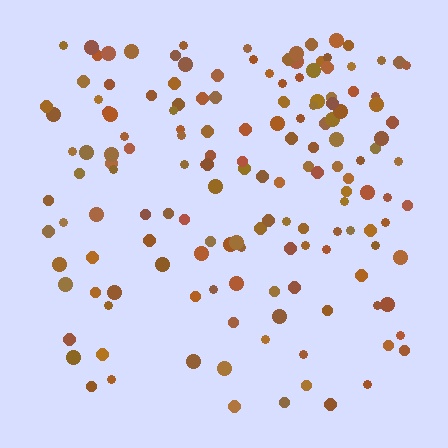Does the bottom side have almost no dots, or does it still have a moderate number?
Still a moderate number, just noticeably fewer than the top.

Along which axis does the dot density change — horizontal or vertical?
Vertical.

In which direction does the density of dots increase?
From bottom to top, with the top side densest.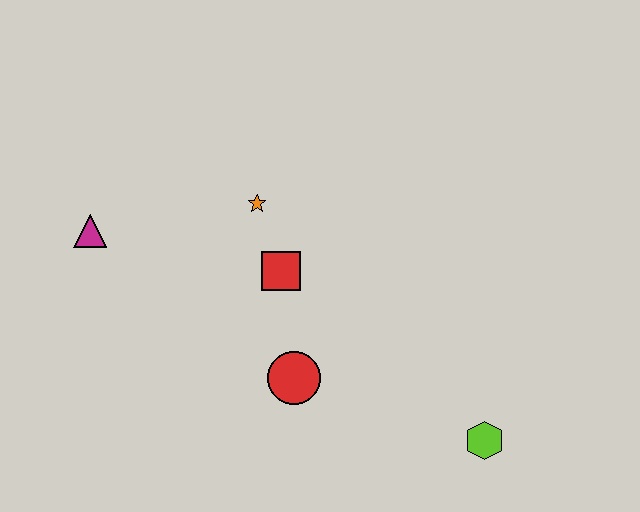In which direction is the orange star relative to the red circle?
The orange star is above the red circle.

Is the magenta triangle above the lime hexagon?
Yes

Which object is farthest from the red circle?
The magenta triangle is farthest from the red circle.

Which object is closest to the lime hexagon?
The red circle is closest to the lime hexagon.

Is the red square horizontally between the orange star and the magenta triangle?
No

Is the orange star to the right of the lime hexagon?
No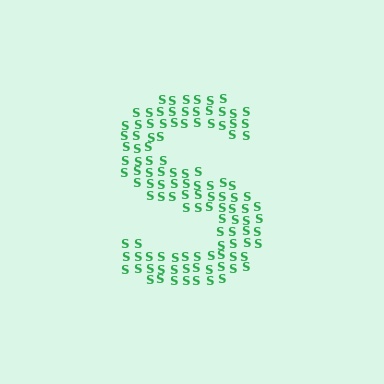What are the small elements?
The small elements are letter S's.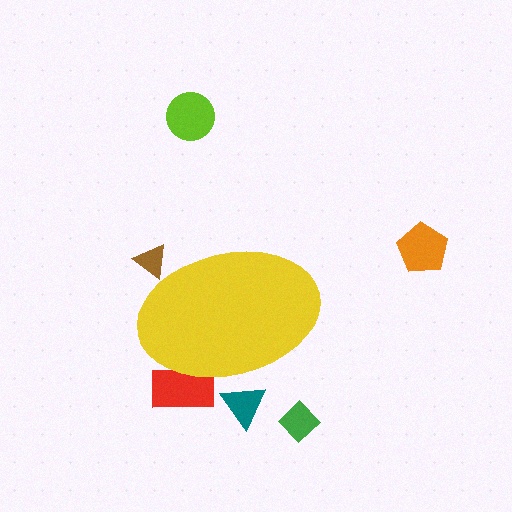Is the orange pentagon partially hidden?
No, the orange pentagon is fully visible.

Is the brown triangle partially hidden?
Yes, the brown triangle is partially hidden behind the yellow ellipse.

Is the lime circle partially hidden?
No, the lime circle is fully visible.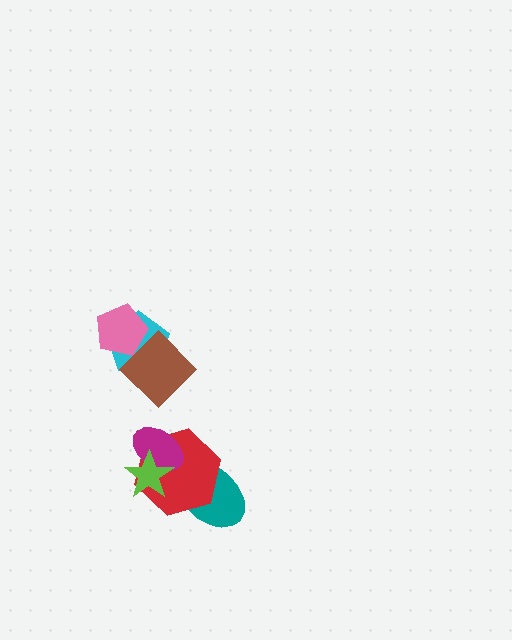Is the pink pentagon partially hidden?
Yes, it is partially covered by another shape.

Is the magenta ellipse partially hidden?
Yes, it is partially covered by another shape.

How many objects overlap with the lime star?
2 objects overlap with the lime star.